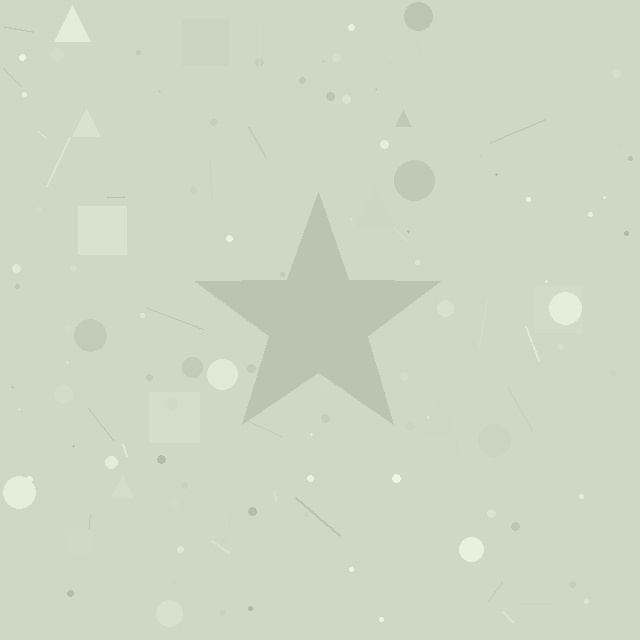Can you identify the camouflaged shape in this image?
The camouflaged shape is a star.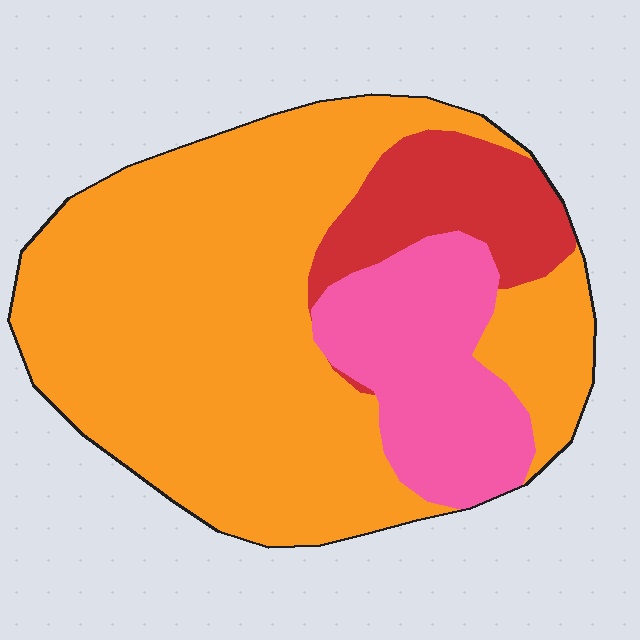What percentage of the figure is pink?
Pink covers around 20% of the figure.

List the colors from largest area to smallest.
From largest to smallest: orange, pink, red.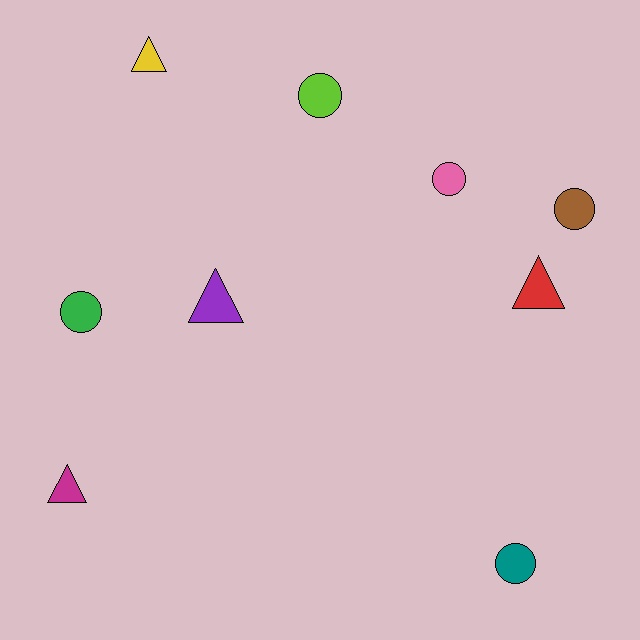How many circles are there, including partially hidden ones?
There are 5 circles.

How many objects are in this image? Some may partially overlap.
There are 9 objects.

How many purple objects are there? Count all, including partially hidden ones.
There is 1 purple object.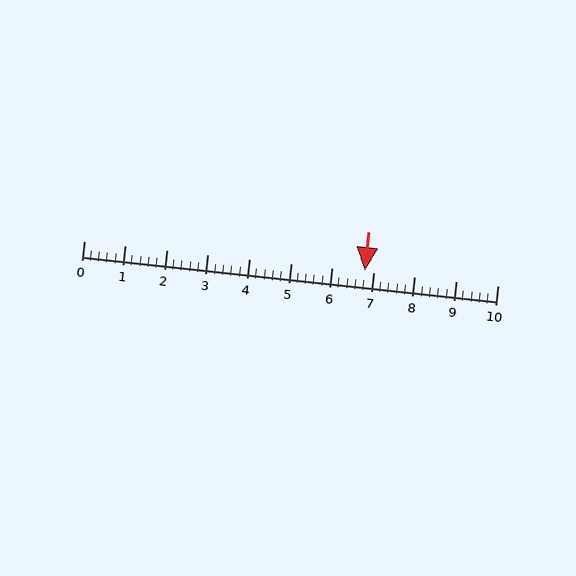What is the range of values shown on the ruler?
The ruler shows values from 0 to 10.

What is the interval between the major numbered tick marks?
The major tick marks are spaced 1 units apart.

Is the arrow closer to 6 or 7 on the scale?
The arrow is closer to 7.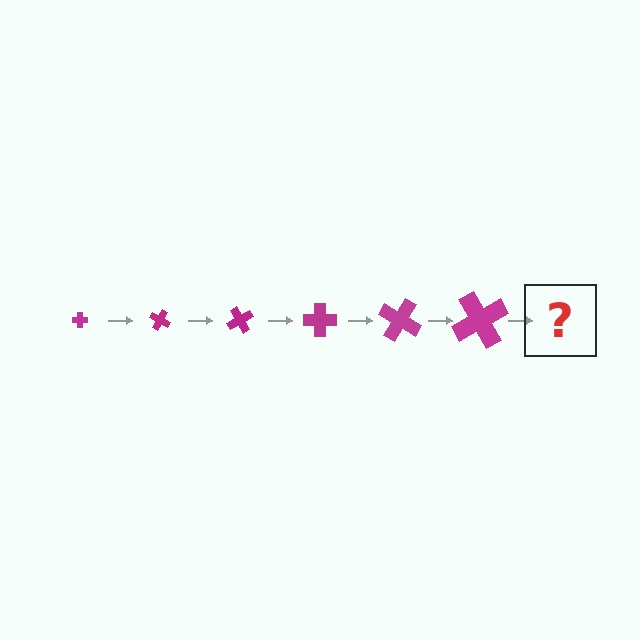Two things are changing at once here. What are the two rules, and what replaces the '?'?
The two rules are that the cross grows larger each step and it rotates 30 degrees each step. The '?' should be a cross, larger than the previous one and rotated 180 degrees from the start.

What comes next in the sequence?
The next element should be a cross, larger than the previous one and rotated 180 degrees from the start.